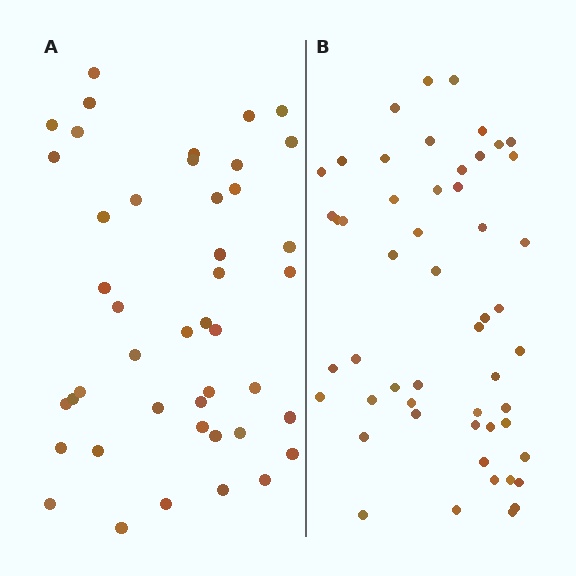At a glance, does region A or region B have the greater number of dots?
Region B (the right region) has more dots.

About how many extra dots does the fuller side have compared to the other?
Region B has roughly 8 or so more dots than region A.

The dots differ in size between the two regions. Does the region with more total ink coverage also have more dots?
No. Region A has more total ink coverage because its dots are larger, but region B actually contains more individual dots. Total area can be misleading — the number of items is what matters here.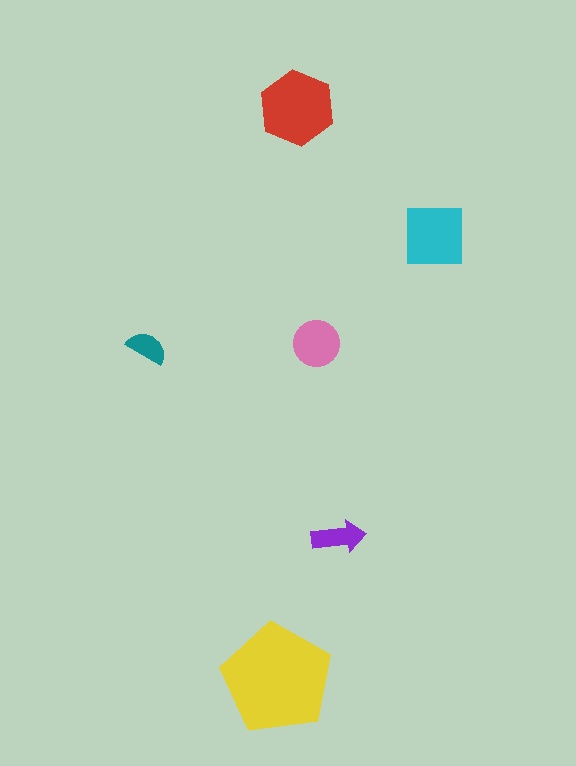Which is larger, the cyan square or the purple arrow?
The cyan square.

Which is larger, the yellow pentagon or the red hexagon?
The yellow pentagon.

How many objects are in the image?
There are 6 objects in the image.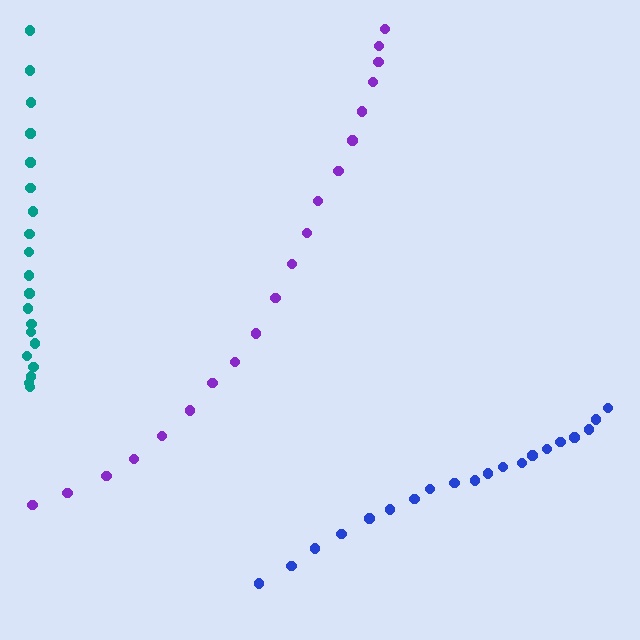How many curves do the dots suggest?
There are 3 distinct paths.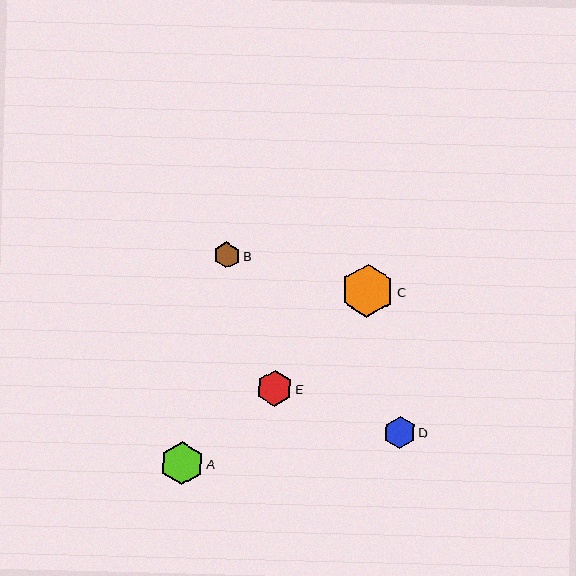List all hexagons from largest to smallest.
From largest to smallest: C, A, E, D, B.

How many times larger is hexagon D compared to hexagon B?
Hexagon D is approximately 1.2 times the size of hexagon B.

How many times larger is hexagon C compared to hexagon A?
Hexagon C is approximately 1.2 times the size of hexagon A.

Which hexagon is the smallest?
Hexagon B is the smallest with a size of approximately 26 pixels.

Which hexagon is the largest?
Hexagon C is the largest with a size of approximately 53 pixels.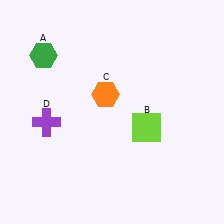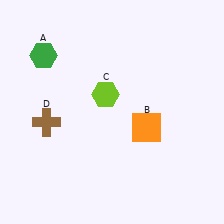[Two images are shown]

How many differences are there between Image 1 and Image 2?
There are 3 differences between the two images.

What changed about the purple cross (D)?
In Image 1, D is purple. In Image 2, it changed to brown.